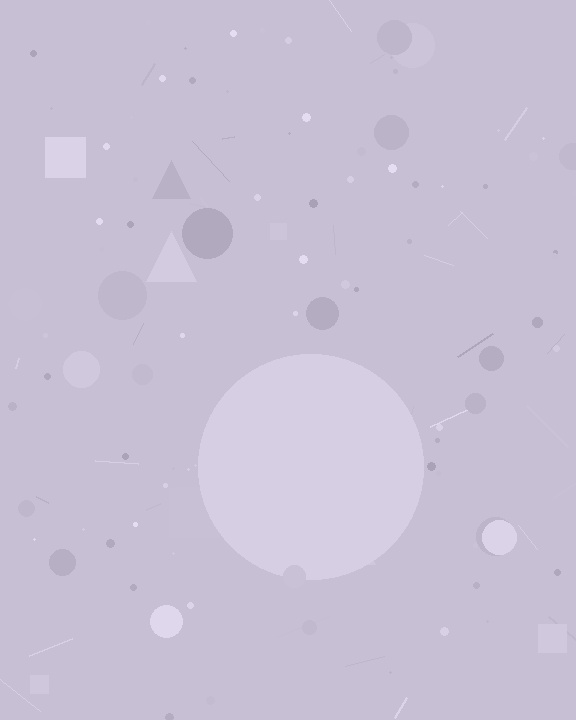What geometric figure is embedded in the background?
A circle is embedded in the background.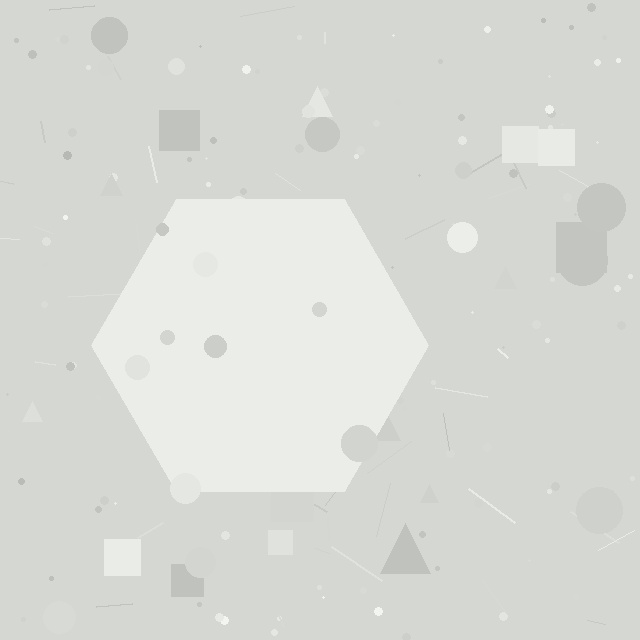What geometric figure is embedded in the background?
A hexagon is embedded in the background.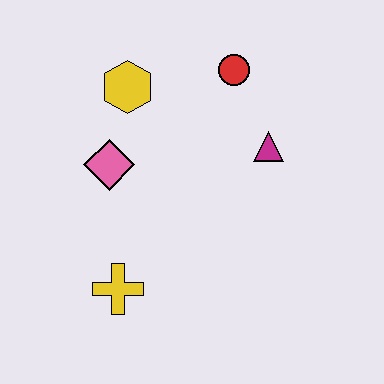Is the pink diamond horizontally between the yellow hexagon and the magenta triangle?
No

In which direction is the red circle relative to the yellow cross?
The red circle is above the yellow cross.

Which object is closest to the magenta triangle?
The red circle is closest to the magenta triangle.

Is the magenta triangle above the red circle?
No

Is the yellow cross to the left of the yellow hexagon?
Yes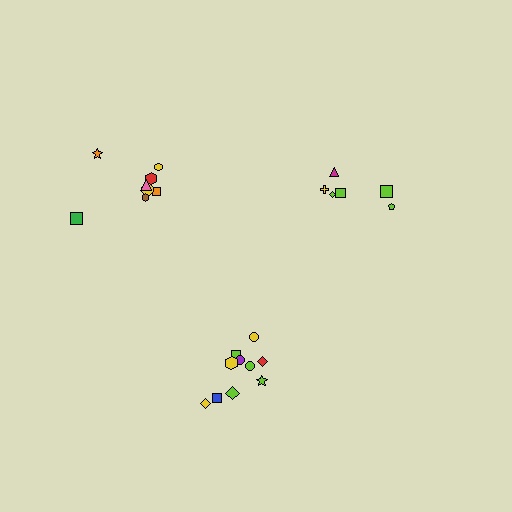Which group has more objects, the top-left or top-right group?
The top-left group.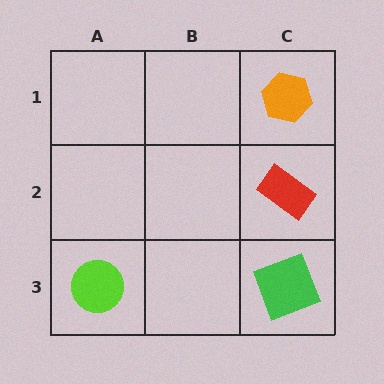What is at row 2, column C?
A red rectangle.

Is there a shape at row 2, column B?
No, that cell is empty.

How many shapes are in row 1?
1 shape.